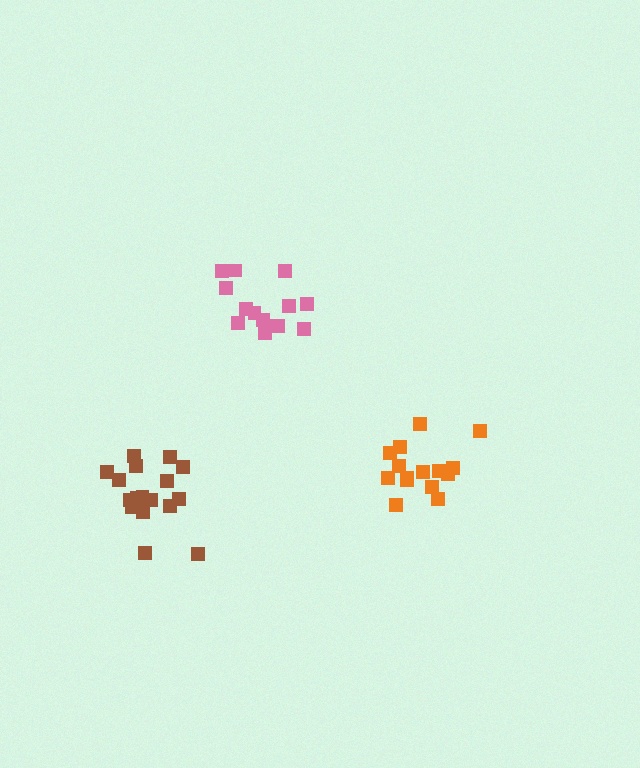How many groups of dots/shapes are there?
There are 3 groups.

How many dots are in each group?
Group 1: 14 dots, Group 2: 17 dots, Group 3: 15 dots (46 total).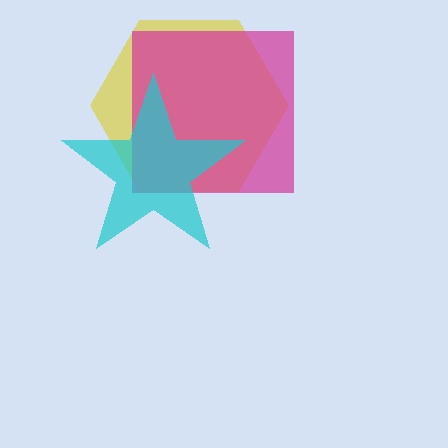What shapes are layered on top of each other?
The layered shapes are: a yellow hexagon, a magenta square, a cyan star.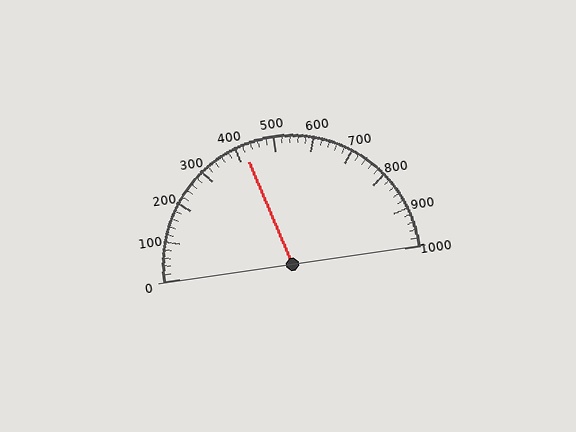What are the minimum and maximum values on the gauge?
The gauge ranges from 0 to 1000.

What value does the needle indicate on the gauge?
The needle indicates approximately 420.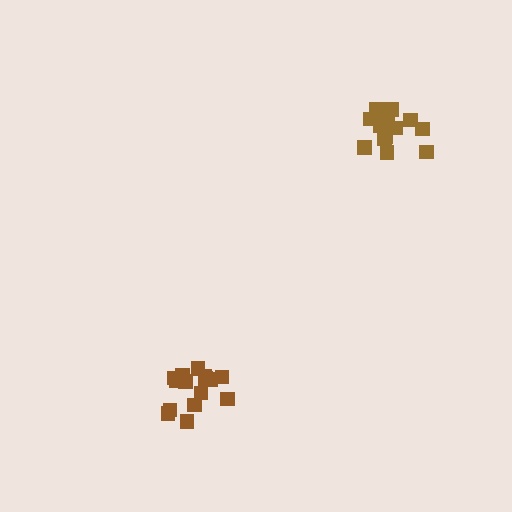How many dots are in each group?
Group 1: 16 dots, Group 2: 15 dots (31 total).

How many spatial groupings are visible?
There are 2 spatial groupings.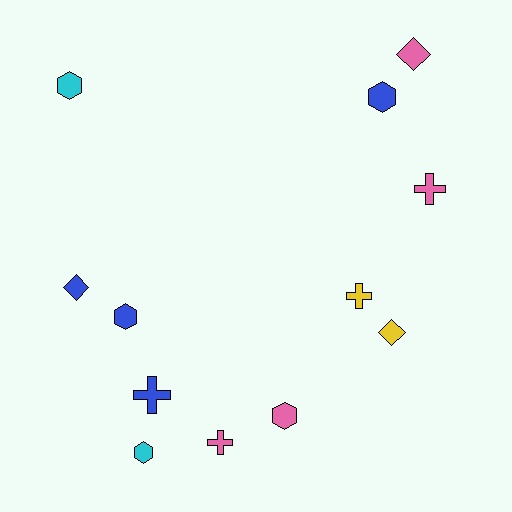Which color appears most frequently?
Pink, with 4 objects.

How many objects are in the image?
There are 12 objects.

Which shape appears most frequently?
Hexagon, with 5 objects.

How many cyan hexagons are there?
There are 2 cyan hexagons.